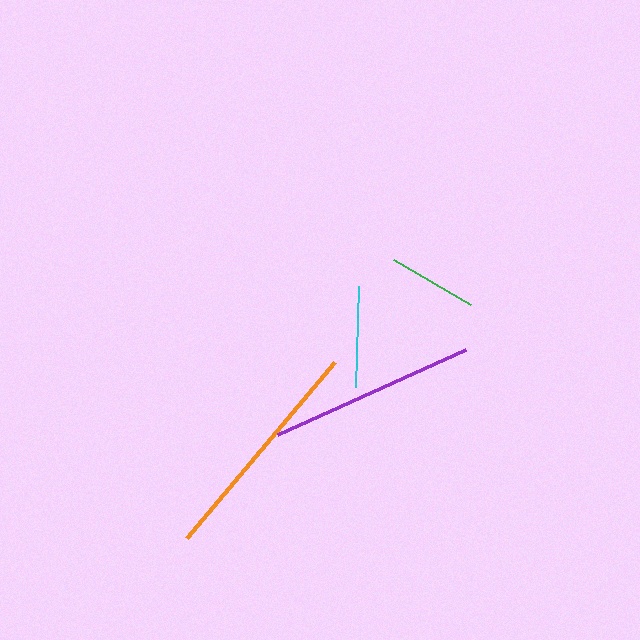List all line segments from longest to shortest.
From longest to shortest: orange, purple, cyan, green.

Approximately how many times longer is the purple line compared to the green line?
The purple line is approximately 2.3 times the length of the green line.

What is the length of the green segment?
The green segment is approximately 89 pixels long.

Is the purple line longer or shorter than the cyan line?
The purple line is longer than the cyan line.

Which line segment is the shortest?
The green line is the shortest at approximately 89 pixels.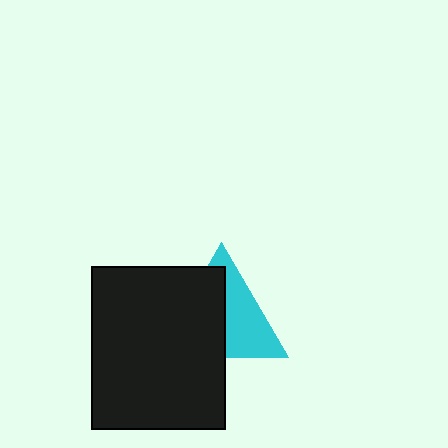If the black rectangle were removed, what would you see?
You would see the complete cyan triangle.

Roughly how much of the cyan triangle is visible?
About half of it is visible (roughly 48%).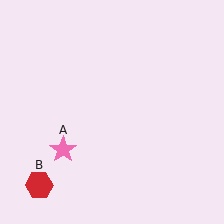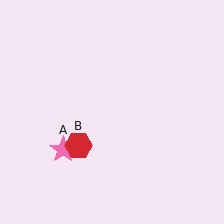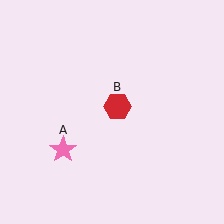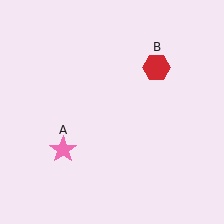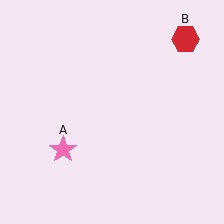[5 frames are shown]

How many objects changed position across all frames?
1 object changed position: red hexagon (object B).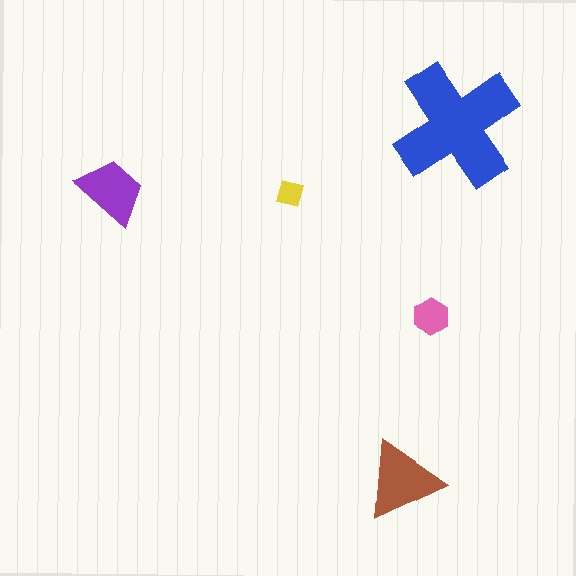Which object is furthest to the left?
The purple trapezoid is leftmost.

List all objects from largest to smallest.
The blue cross, the brown triangle, the purple trapezoid, the pink hexagon, the yellow diamond.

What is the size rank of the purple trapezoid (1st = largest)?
3rd.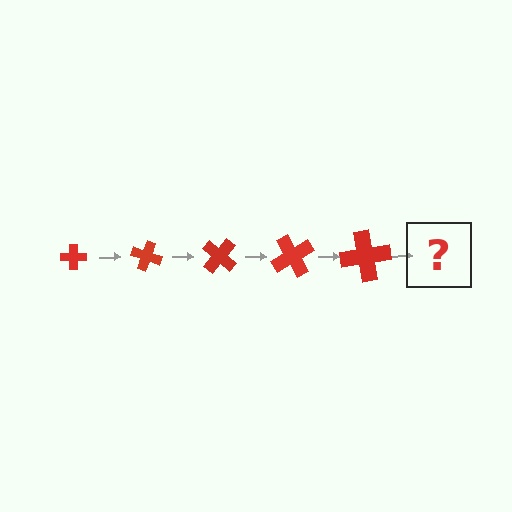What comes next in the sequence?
The next element should be a cross, larger than the previous one and rotated 100 degrees from the start.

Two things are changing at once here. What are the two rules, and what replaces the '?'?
The two rules are that the cross grows larger each step and it rotates 20 degrees each step. The '?' should be a cross, larger than the previous one and rotated 100 degrees from the start.